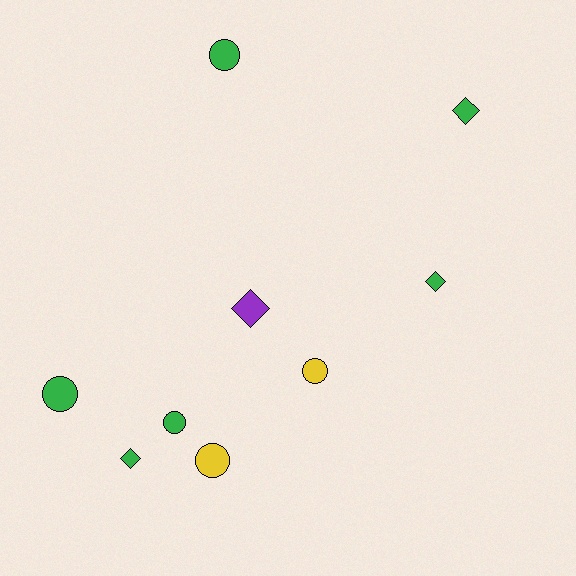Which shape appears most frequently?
Circle, with 5 objects.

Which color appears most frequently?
Green, with 6 objects.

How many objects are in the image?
There are 9 objects.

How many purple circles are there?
There are no purple circles.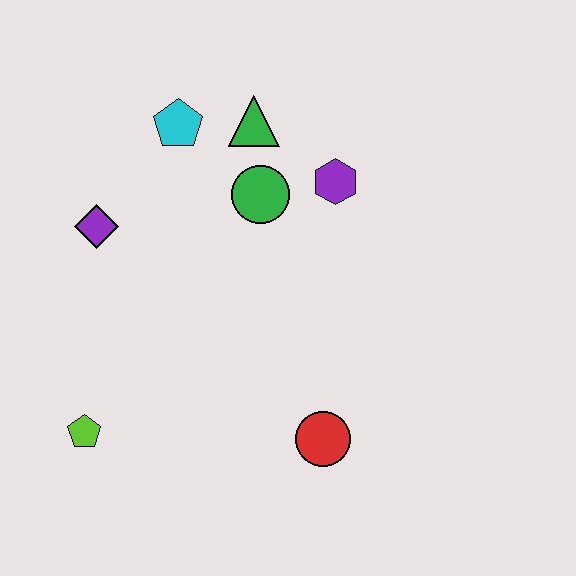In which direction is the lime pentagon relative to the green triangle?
The lime pentagon is below the green triangle.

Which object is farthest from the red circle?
The cyan pentagon is farthest from the red circle.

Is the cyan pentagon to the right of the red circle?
No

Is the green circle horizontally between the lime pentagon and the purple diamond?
No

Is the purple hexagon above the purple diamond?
Yes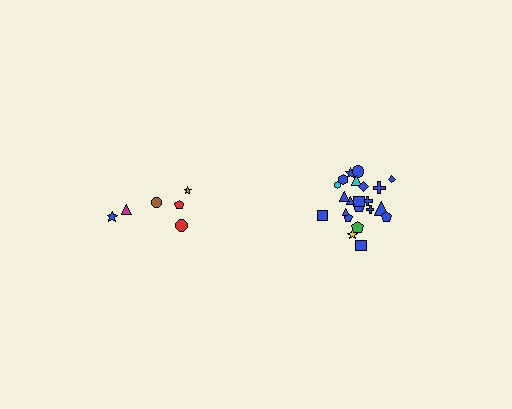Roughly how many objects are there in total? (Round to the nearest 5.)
Roughly 30 objects in total.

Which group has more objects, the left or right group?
The right group.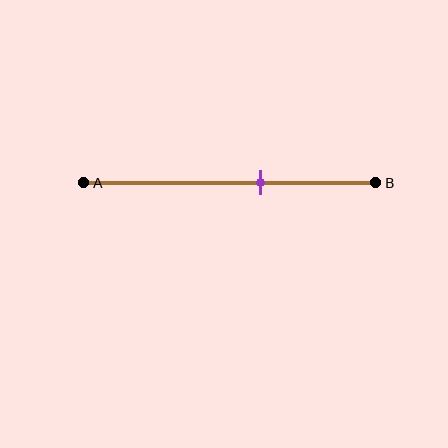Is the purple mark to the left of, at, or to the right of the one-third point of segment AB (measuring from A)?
The purple mark is to the right of the one-third point of segment AB.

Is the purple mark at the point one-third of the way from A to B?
No, the mark is at about 60% from A, not at the 33% one-third point.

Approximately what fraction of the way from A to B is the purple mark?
The purple mark is approximately 60% of the way from A to B.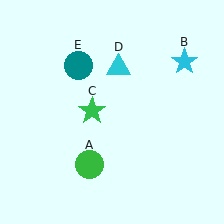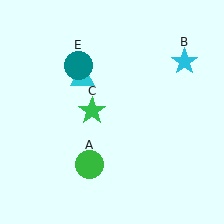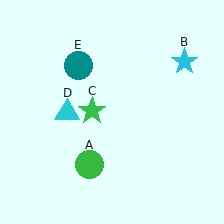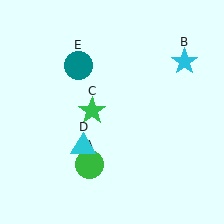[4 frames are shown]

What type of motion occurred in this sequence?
The cyan triangle (object D) rotated counterclockwise around the center of the scene.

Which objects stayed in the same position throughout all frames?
Green circle (object A) and cyan star (object B) and green star (object C) and teal circle (object E) remained stationary.